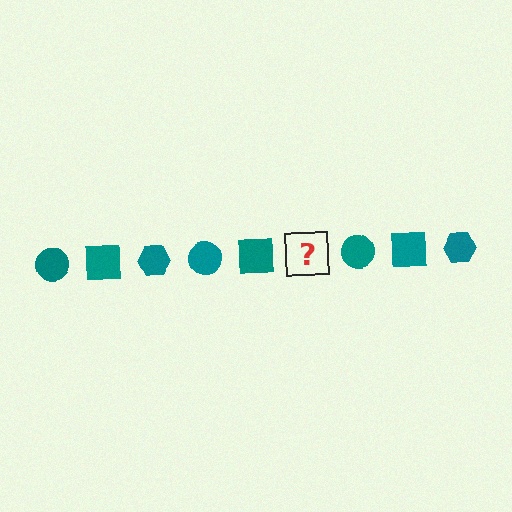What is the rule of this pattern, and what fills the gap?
The rule is that the pattern cycles through circle, square, hexagon shapes in teal. The gap should be filled with a teal hexagon.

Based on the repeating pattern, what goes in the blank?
The blank should be a teal hexagon.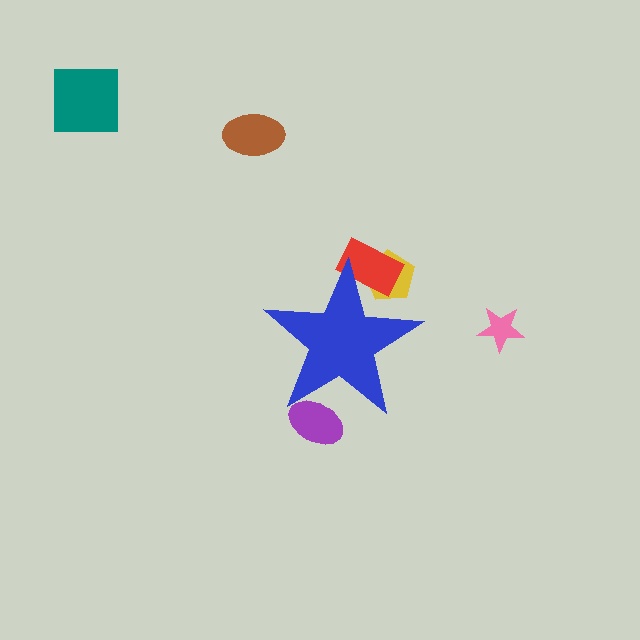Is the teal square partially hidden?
No, the teal square is fully visible.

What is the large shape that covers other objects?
A blue star.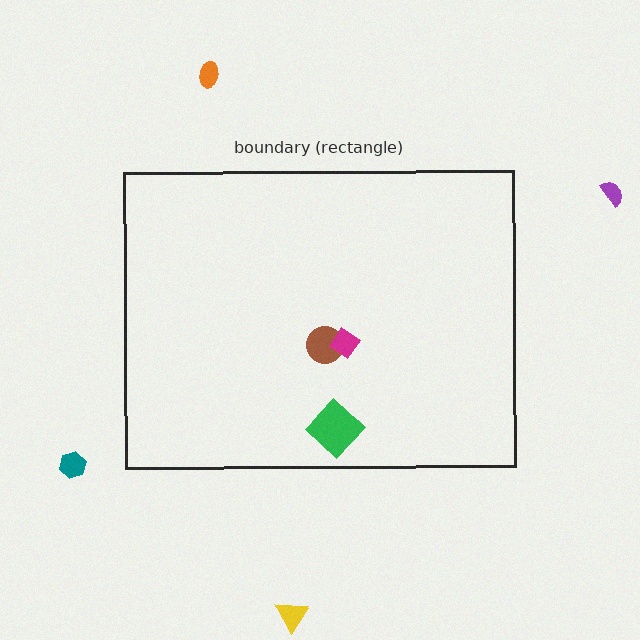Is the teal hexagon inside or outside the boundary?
Outside.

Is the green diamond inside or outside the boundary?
Inside.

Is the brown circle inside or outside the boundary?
Inside.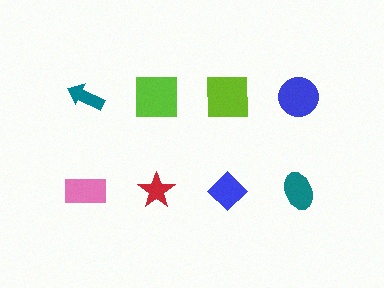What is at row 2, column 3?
A blue diamond.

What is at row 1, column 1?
A teal arrow.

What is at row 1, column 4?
A blue circle.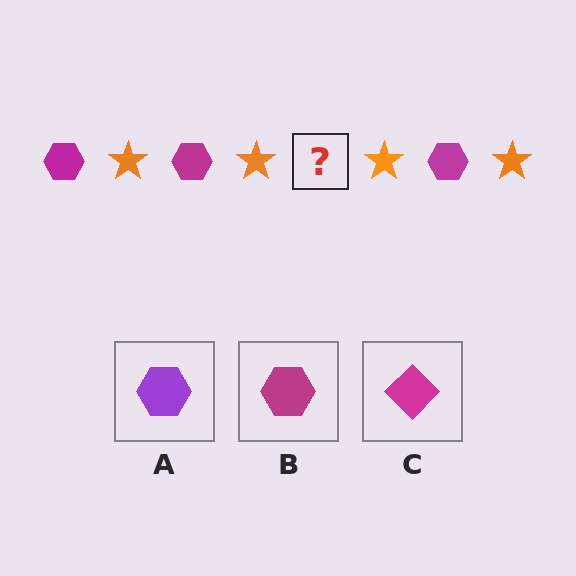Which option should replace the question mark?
Option B.